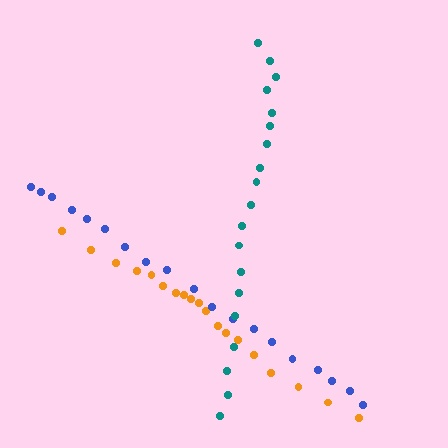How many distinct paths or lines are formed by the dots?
There are 3 distinct paths.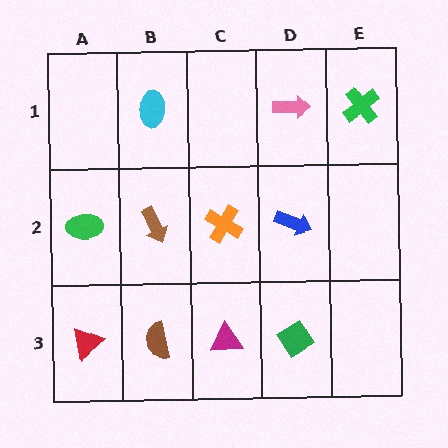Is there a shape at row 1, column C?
No, that cell is empty.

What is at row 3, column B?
A brown semicircle.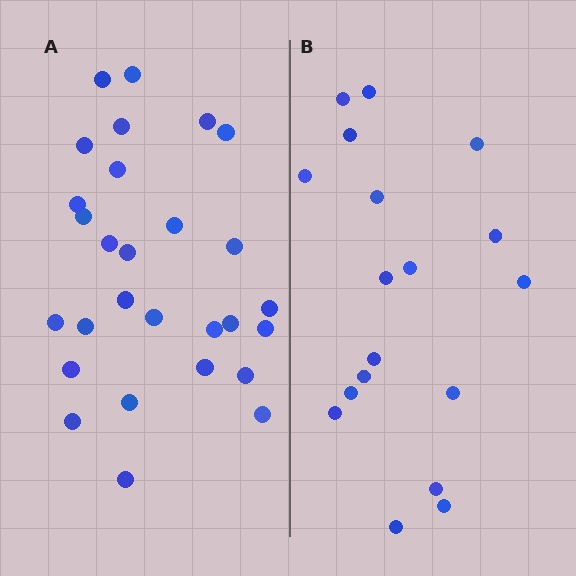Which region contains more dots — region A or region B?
Region A (the left region) has more dots.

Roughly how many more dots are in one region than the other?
Region A has roughly 10 or so more dots than region B.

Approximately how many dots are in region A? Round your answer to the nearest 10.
About 30 dots. (The exact count is 28, which rounds to 30.)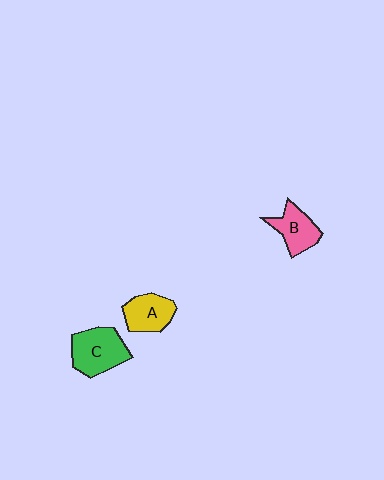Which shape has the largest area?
Shape C (green).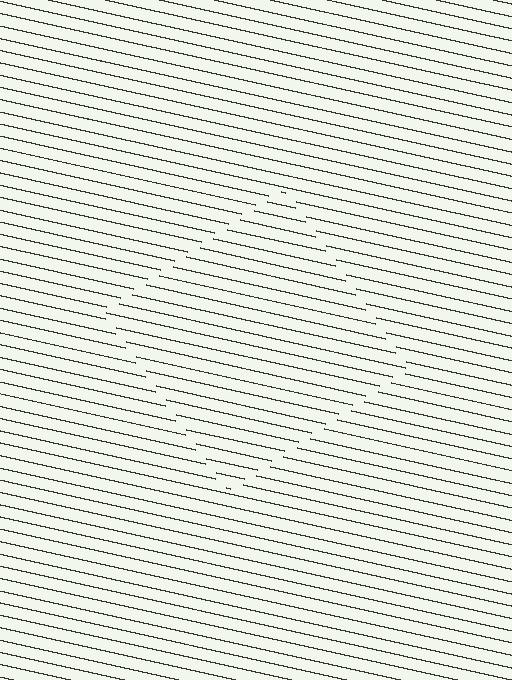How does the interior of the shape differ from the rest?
The interior of the shape contains the same grating, shifted by half a period — the contour is defined by the phase discontinuity where line-ends from the inner and outer gratings abut.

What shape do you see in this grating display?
An illusory square. The interior of the shape contains the same grating, shifted by half a period — the contour is defined by the phase discontinuity where line-ends from the inner and outer gratings abut.